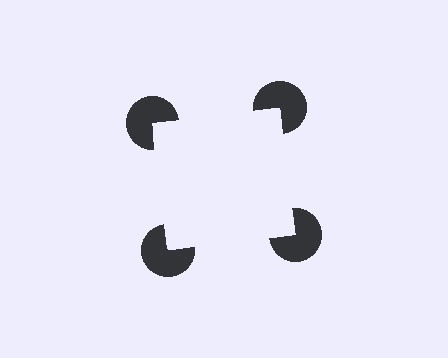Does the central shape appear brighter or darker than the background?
It typically appears slightly brighter than the background, even though no actual brightness change is drawn.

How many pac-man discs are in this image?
There are 4 — one at each vertex of the illusory square.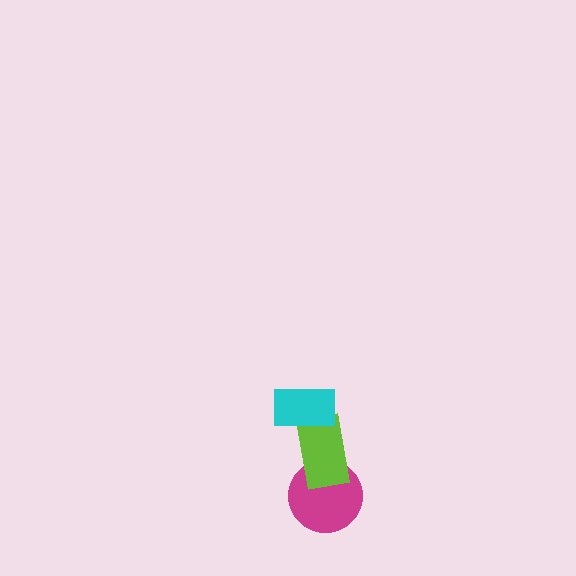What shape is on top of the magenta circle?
The lime rectangle is on top of the magenta circle.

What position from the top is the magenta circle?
The magenta circle is 3rd from the top.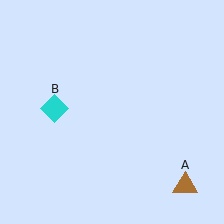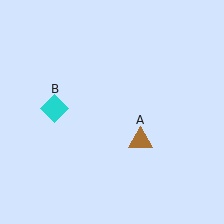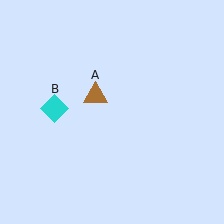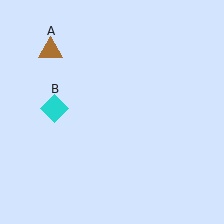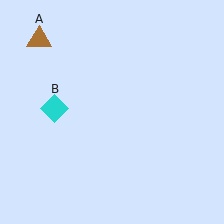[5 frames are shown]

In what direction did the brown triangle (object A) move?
The brown triangle (object A) moved up and to the left.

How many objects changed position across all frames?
1 object changed position: brown triangle (object A).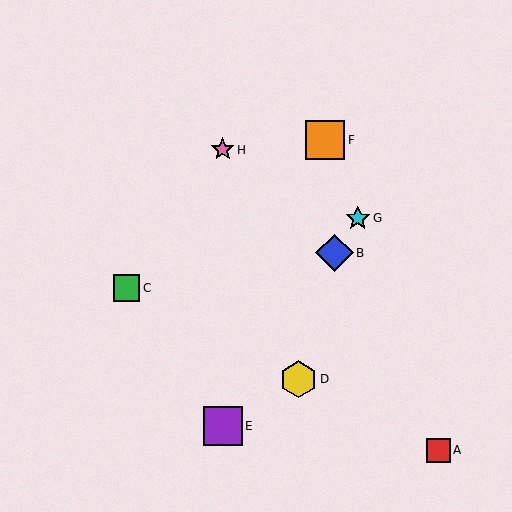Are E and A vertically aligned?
No, E is at x≈223 and A is at x≈439.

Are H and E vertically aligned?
Yes, both are at x≈223.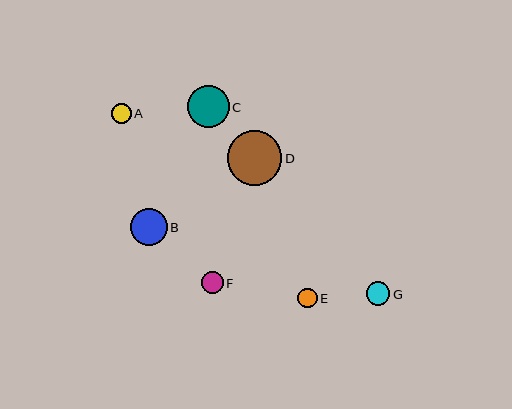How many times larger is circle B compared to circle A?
Circle B is approximately 1.8 times the size of circle A.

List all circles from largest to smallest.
From largest to smallest: D, C, B, G, F, A, E.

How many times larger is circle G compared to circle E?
Circle G is approximately 1.2 times the size of circle E.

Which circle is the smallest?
Circle E is the smallest with a size of approximately 19 pixels.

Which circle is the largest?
Circle D is the largest with a size of approximately 55 pixels.